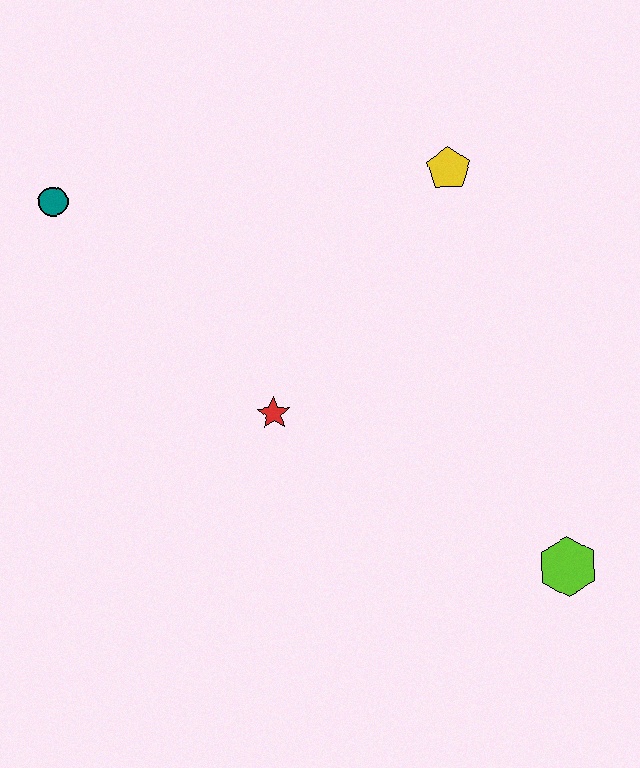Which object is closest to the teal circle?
The red star is closest to the teal circle.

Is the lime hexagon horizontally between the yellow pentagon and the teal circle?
No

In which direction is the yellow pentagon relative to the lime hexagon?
The yellow pentagon is above the lime hexagon.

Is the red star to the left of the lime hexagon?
Yes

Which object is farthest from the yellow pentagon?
The lime hexagon is farthest from the yellow pentagon.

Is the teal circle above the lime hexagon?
Yes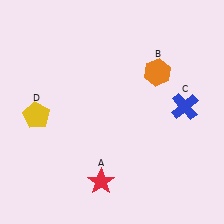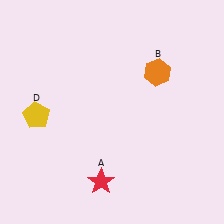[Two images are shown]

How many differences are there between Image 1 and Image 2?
There is 1 difference between the two images.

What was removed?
The blue cross (C) was removed in Image 2.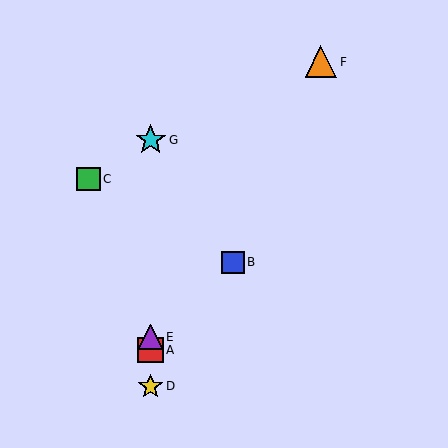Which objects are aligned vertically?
Objects A, D, E, G are aligned vertically.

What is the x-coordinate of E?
Object E is at x≈151.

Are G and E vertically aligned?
Yes, both are at x≈151.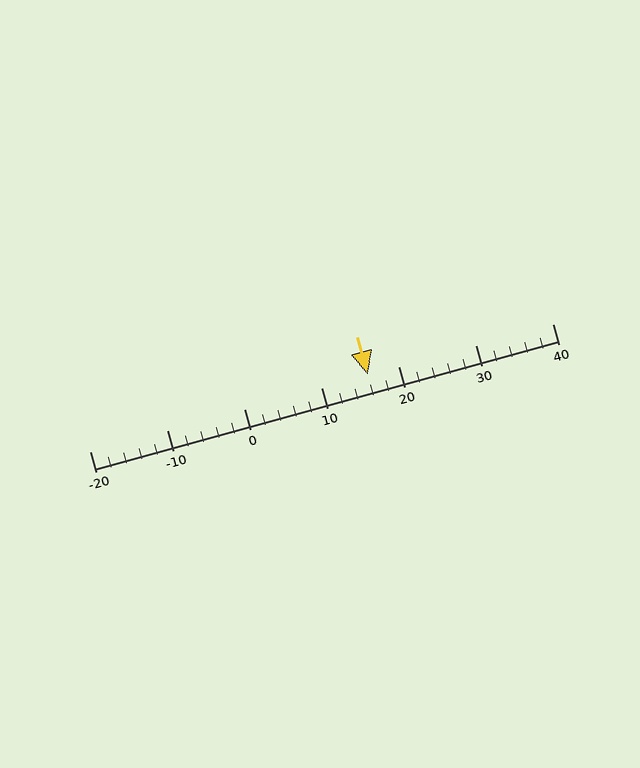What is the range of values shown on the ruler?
The ruler shows values from -20 to 40.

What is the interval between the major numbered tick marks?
The major tick marks are spaced 10 units apart.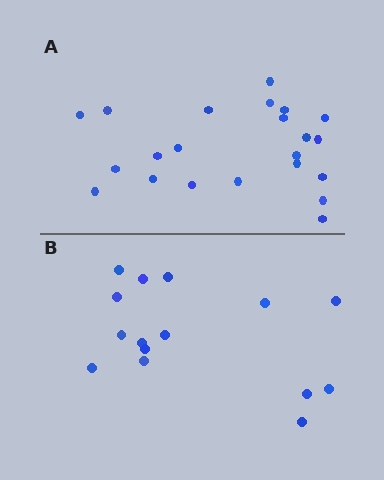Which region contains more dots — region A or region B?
Region A (the top region) has more dots.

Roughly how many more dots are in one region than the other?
Region A has roughly 8 or so more dots than region B.